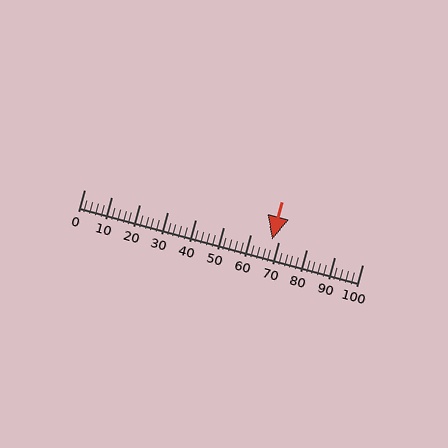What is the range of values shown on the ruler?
The ruler shows values from 0 to 100.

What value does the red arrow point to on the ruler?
The red arrow points to approximately 68.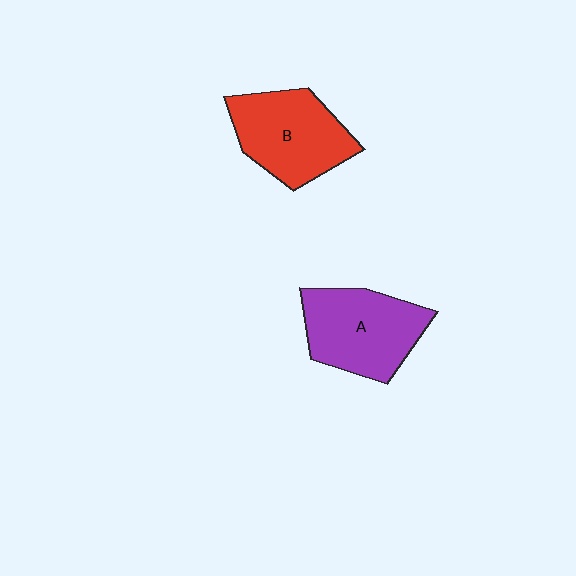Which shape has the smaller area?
Shape B (red).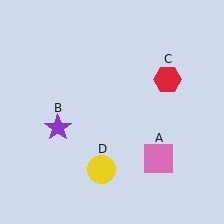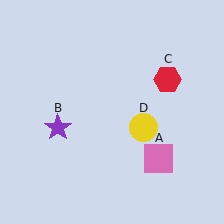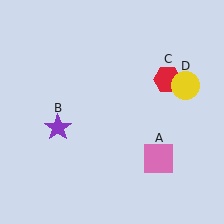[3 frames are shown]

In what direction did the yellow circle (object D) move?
The yellow circle (object D) moved up and to the right.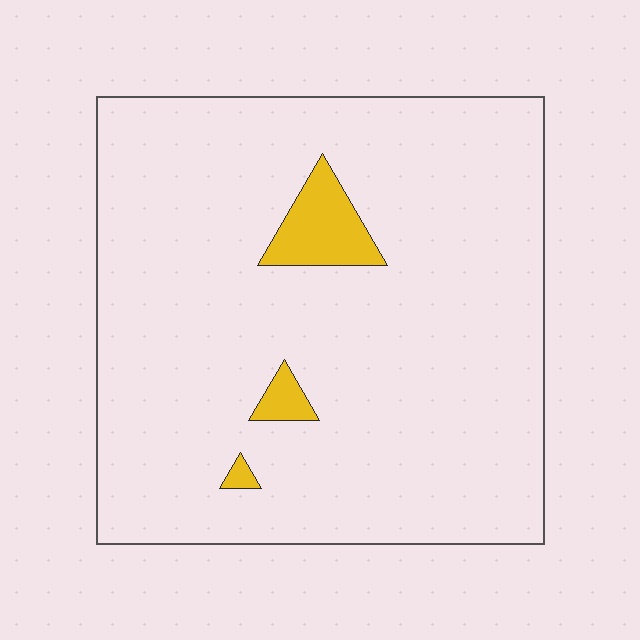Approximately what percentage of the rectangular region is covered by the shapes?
Approximately 5%.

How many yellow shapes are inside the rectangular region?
3.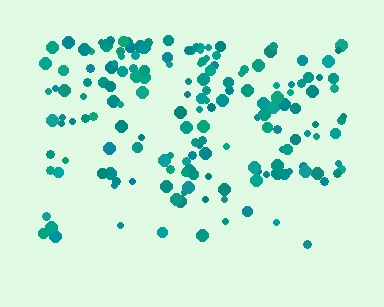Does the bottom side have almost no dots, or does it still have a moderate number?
Still a moderate number, just noticeably fewer than the top.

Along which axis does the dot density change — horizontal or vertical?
Vertical.